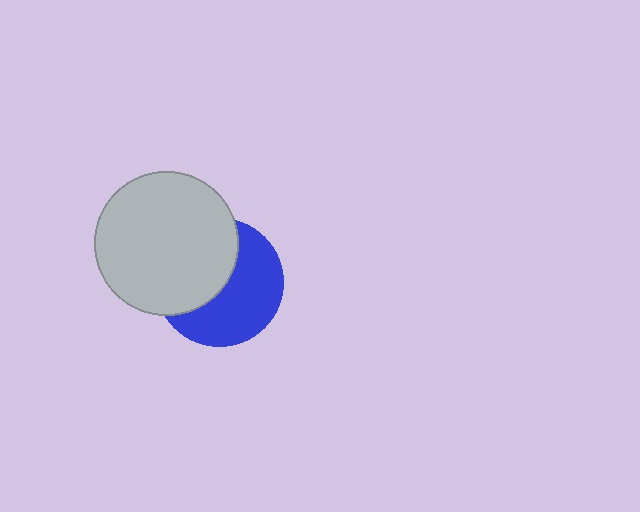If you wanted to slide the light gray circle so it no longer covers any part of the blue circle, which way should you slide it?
Slide it toward the upper-left — that is the most direct way to separate the two shapes.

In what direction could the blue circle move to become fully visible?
The blue circle could move toward the lower-right. That would shift it out from behind the light gray circle entirely.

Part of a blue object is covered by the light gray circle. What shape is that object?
It is a circle.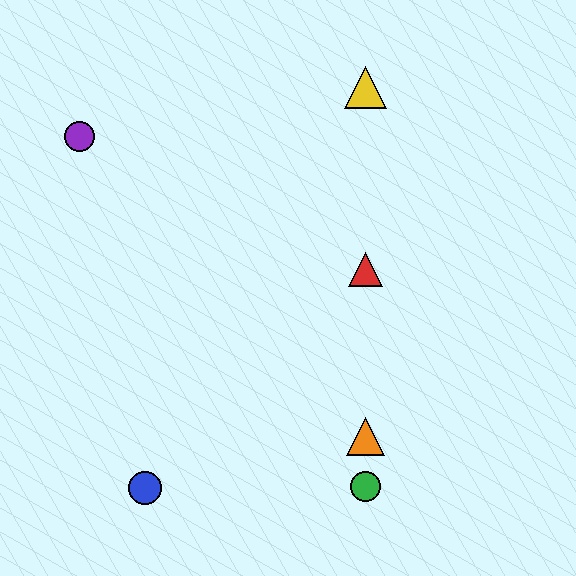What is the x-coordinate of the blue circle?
The blue circle is at x≈145.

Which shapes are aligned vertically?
The red triangle, the green circle, the yellow triangle, the orange triangle are aligned vertically.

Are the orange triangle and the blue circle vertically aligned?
No, the orange triangle is at x≈365 and the blue circle is at x≈145.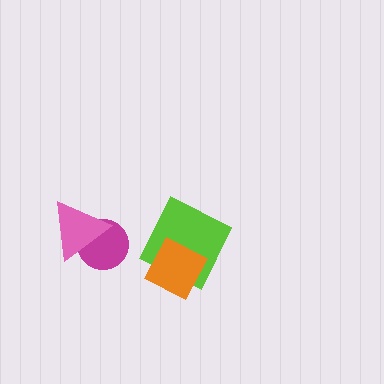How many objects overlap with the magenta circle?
1 object overlaps with the magenta circle.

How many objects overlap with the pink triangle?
1 object overlaps with the pink triangle.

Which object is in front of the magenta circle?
The pink triangle is in front of the magenta circle.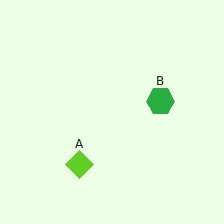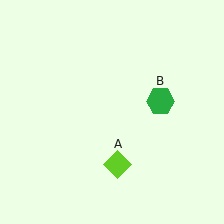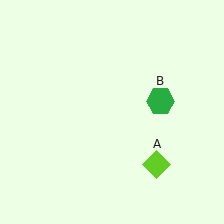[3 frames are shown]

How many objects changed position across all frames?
1 object changed position: lime diamond (object A).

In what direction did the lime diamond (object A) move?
The lime diamond (object A) moved right.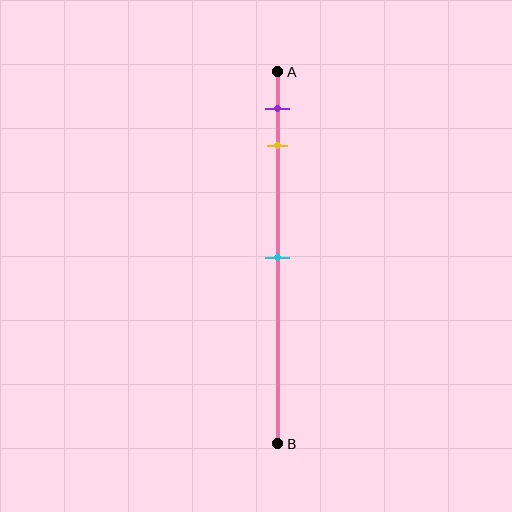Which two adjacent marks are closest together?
The purple and yellow marks are the closest adjacent pair.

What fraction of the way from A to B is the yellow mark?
The yellow mark is approximately 20% (0.2) of the way from A to B.